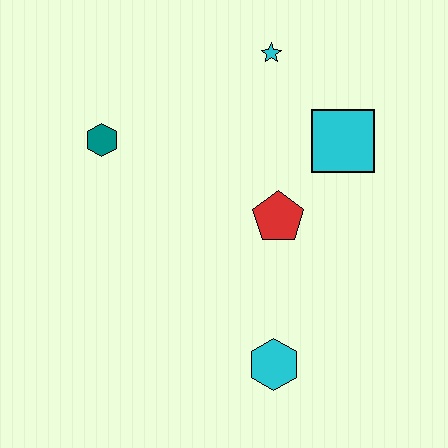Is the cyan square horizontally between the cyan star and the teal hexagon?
No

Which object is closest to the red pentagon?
The cyan square is closest to the red pentagon.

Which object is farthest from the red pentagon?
The teal hexagon is farthest from the red pentagon.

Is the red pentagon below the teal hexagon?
Yes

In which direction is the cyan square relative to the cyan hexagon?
The cyan square is above the cyan hexagon.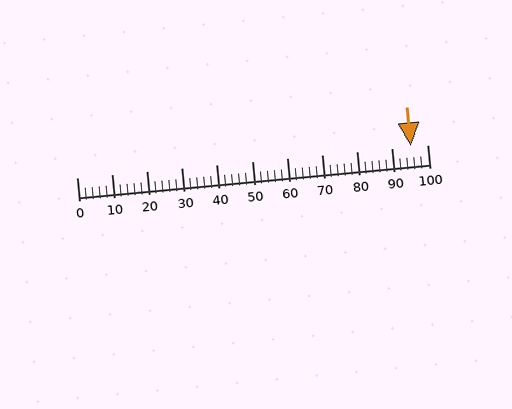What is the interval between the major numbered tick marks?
The major tick marks are spaced 10 units apart.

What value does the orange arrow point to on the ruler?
The orange arrow points to approximately 95.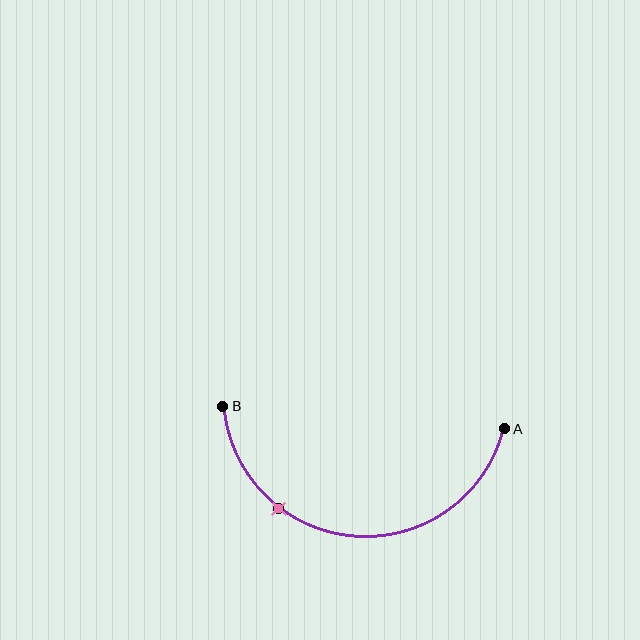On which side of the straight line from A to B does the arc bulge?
The arc bulges below the straight line connecting A and B.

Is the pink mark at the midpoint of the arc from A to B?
No. The pink mark lies on the arc but is closer to endpoint B. The arc midpoint would be at the point on the curve equidistant along the arc from both A and B.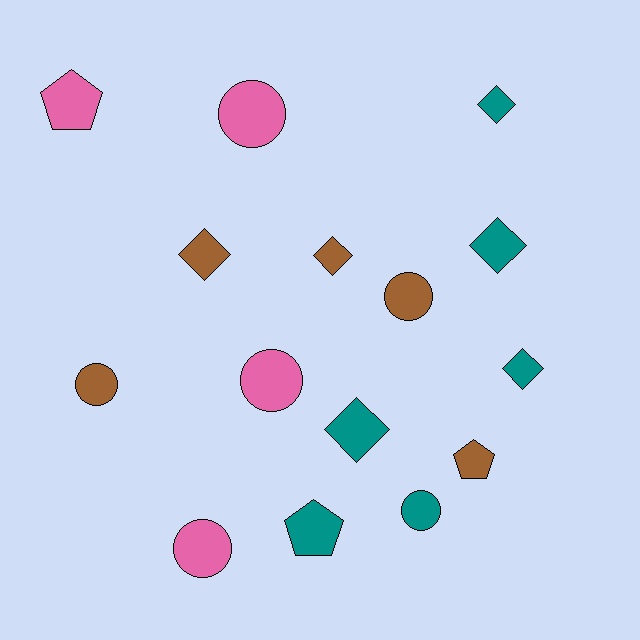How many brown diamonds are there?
There are 2 brown diamonds.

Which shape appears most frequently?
Circle, with 6 objects.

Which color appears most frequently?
Teal, with 6 objects.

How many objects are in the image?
There are 15 objects.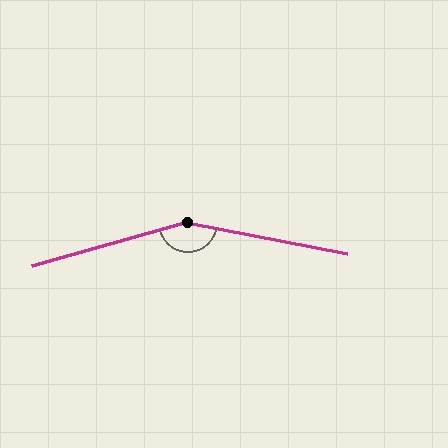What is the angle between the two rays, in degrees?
Approximately 153 degrees.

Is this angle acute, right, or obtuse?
It is obtuse.